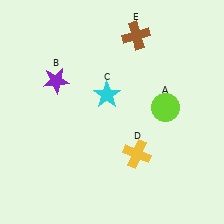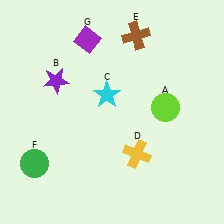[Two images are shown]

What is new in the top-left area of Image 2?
A purple diamond (G) was added in the top-left area of Image 2.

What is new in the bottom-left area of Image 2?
A green circle (F) was added in the bottom-left area of Image 2.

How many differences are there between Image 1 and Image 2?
There are 2 differences between the two images.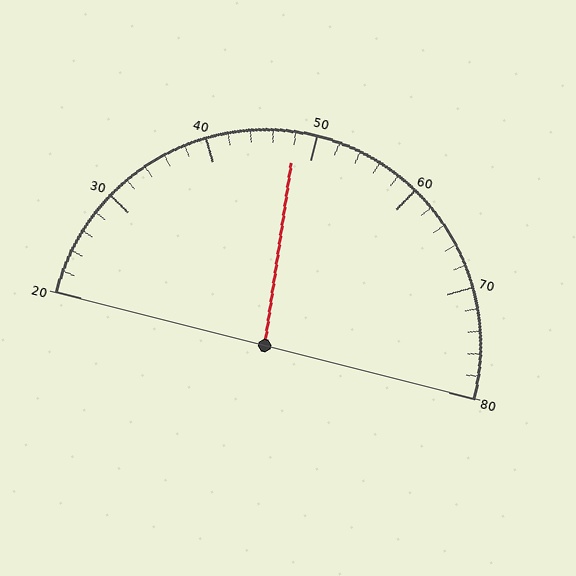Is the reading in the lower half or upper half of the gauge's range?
The reading is in the lower half of the range (20 to 80).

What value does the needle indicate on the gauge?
The needle indicates approximately 48.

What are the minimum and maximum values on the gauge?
The gauge ranges from 20 to 80.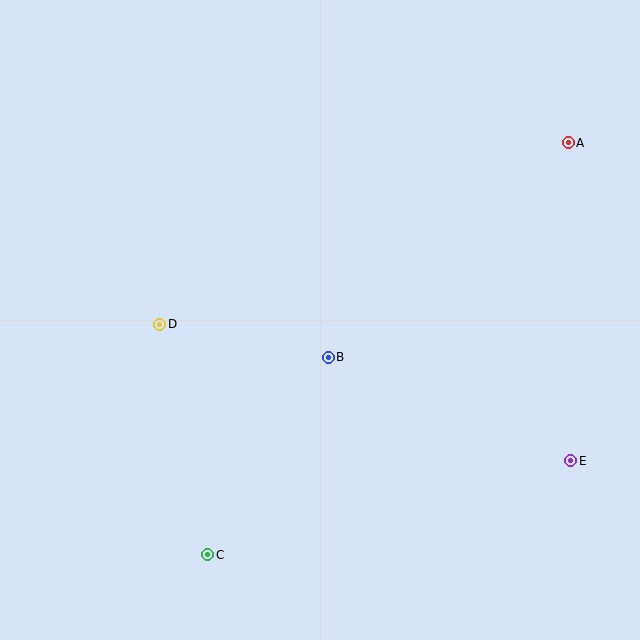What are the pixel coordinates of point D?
Point D is at (160, 324).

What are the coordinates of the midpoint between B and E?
The midpoint between B and E is at (449, 409).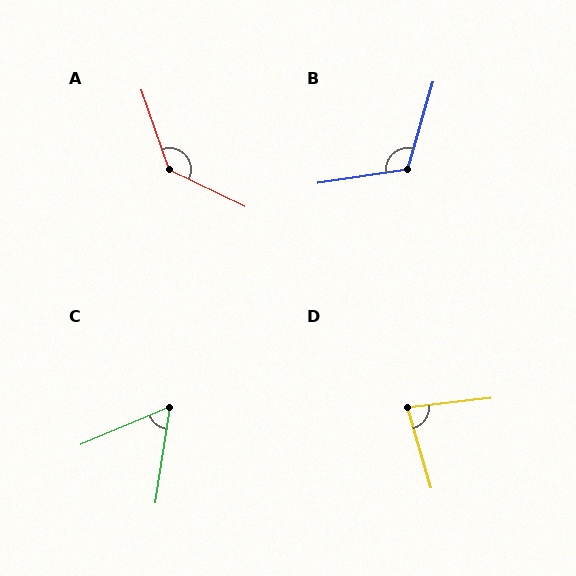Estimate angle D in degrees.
Approximately 81 degrees.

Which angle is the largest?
A, at approximately 134 degrees.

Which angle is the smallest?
C, at approximately 58 degrees.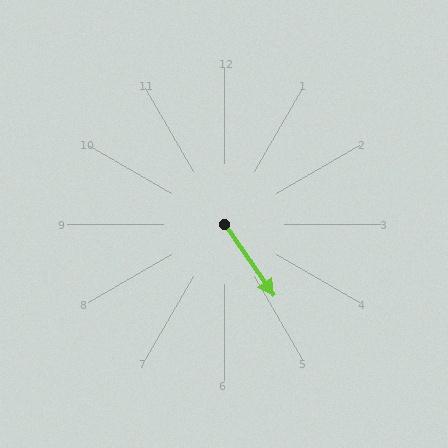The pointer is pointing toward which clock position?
Roughly 5 o'clock.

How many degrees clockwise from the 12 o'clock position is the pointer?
Approximately 145 degrees.